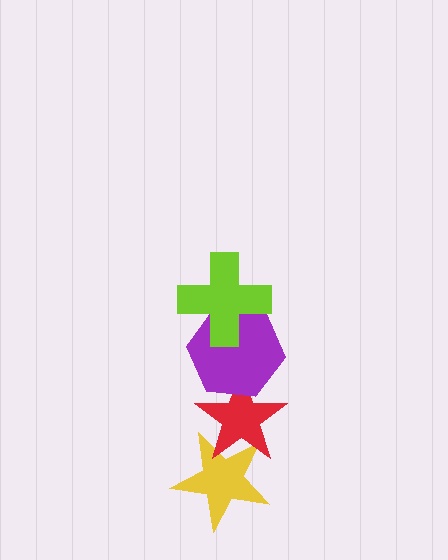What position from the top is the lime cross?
The lime cross is 1st from the top.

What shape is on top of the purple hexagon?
The lime cross is on top of the purple hexagon.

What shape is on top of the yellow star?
The red star is on top of the yellow star.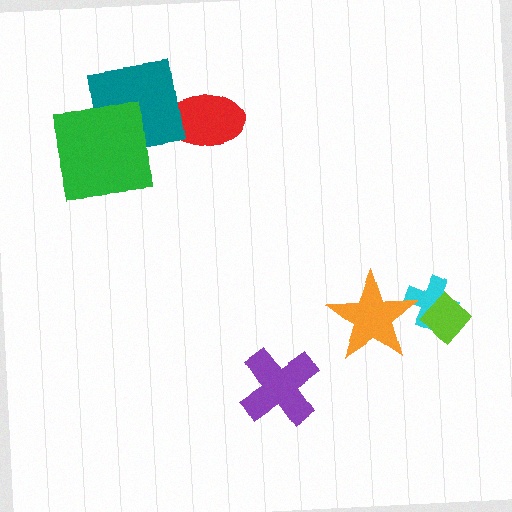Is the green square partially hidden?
No, no other shape covers it.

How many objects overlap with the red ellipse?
1 object overlaps with the red ellipse.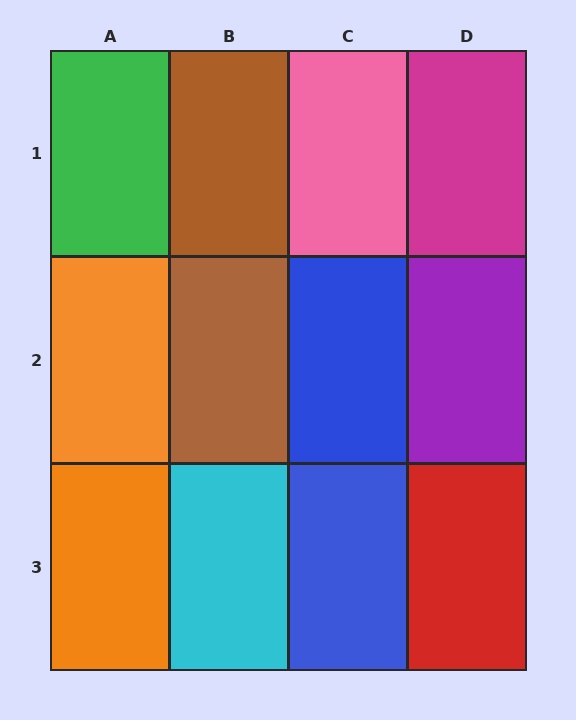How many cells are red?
1 cell is red.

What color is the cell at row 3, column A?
Orange.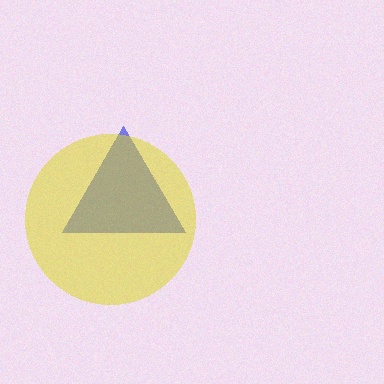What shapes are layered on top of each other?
The layered shapes are: a blue triangle, a yellow circle.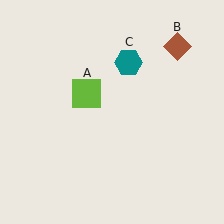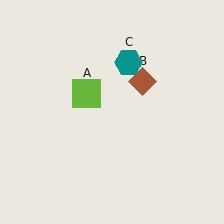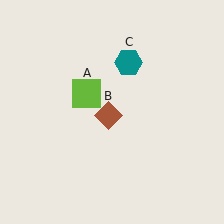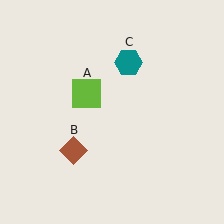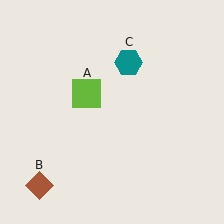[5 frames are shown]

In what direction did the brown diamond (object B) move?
The brown diamond (object B) moved down and to the left.